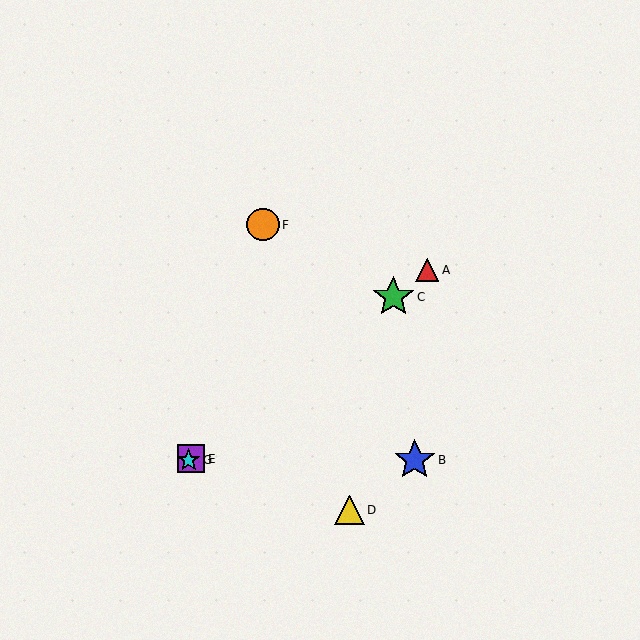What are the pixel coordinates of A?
Object A is at (427, 270).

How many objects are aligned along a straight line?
4 objects (A, C, E, G) are aligned along a straight line.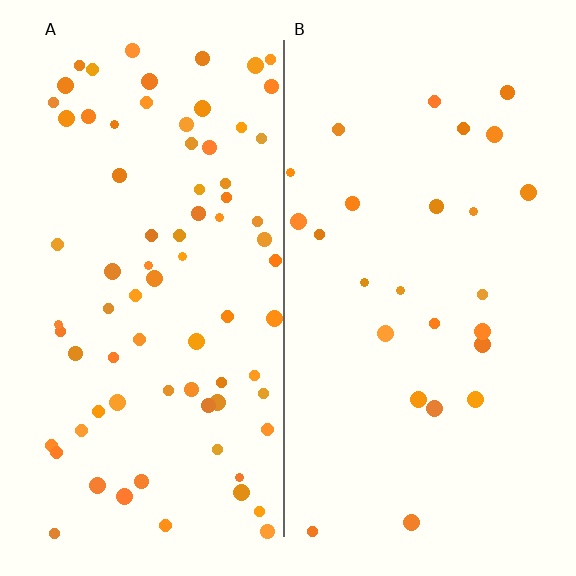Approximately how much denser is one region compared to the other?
Approximately 3.0× — region A over region B.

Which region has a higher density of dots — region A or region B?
A (the left).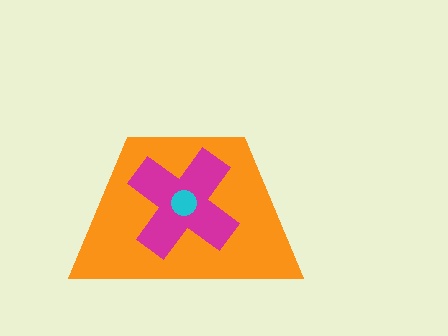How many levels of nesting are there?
3.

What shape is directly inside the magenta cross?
The cyan circle.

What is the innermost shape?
The cyan circle.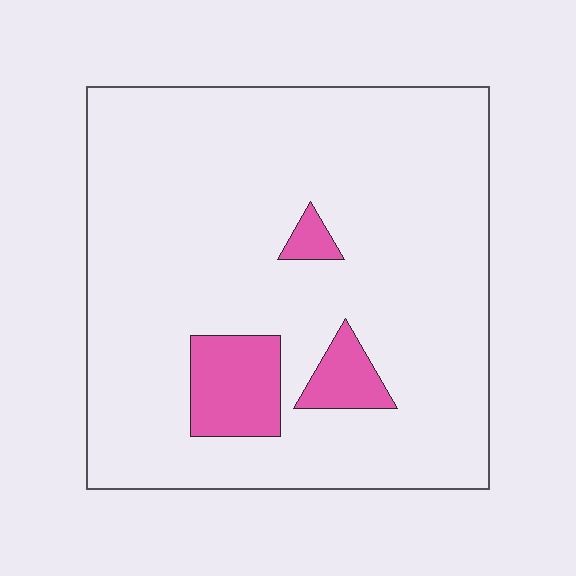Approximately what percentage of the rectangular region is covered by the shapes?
Approximately 10%.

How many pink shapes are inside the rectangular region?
3.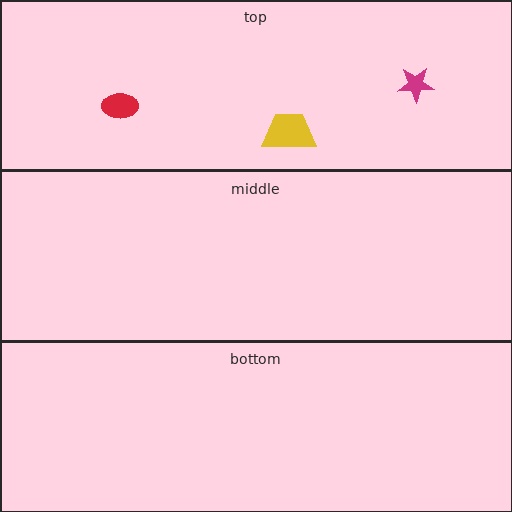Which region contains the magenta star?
The top region.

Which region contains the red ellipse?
The top region.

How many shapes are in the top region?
3.